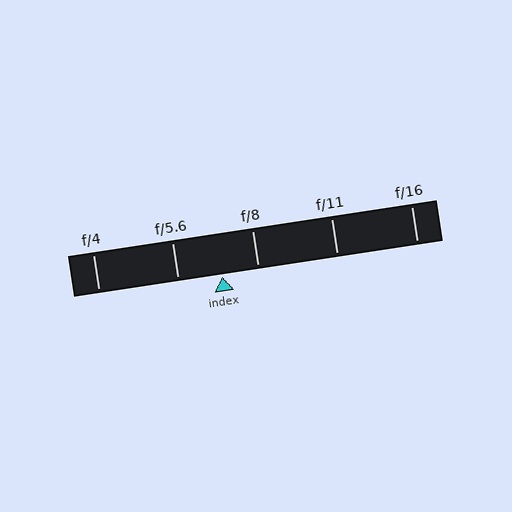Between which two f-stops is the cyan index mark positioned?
The index mark is between f/5.6 and f/8.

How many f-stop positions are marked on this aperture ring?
There are 5 f-stop positions marked.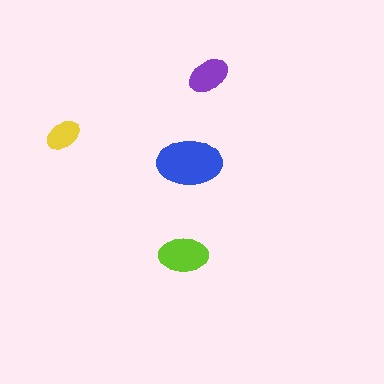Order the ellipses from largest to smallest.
the blue one, the lime one, the purple one, the yellow one.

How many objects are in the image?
There are 4 objects in the image.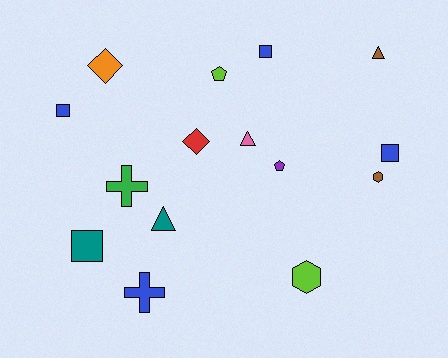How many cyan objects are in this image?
There are no cyan objects.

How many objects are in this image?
There are 15 objects.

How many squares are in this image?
There are 4 squares.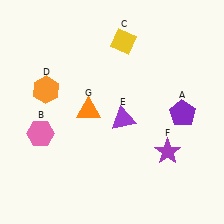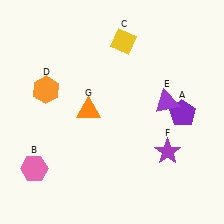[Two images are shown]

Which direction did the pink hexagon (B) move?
The pink hexagon (B) moved down.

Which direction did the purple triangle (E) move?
The purple triangle (E) moved right.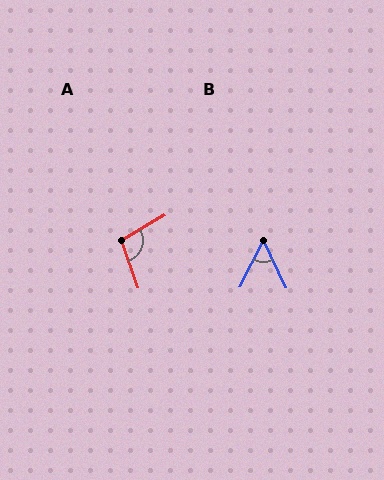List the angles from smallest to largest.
B (51°), A (101°).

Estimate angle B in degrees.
Approximately 51 degrees.